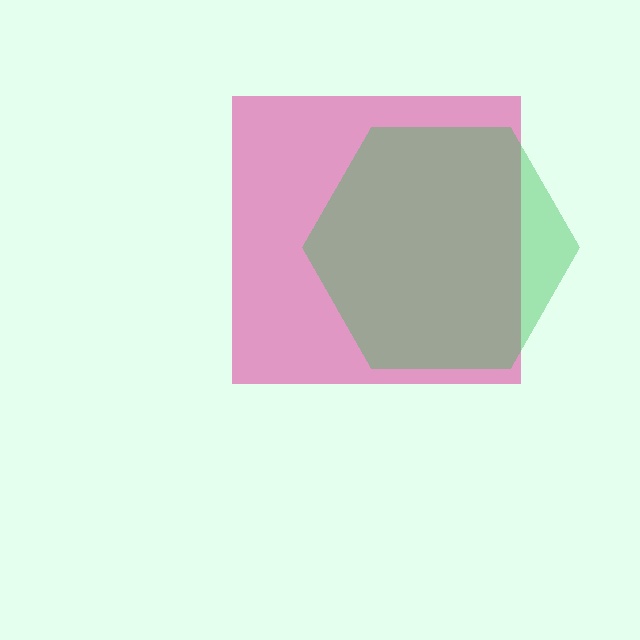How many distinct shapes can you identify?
There are 2 distinct shapes: a pink square, a green hexagon.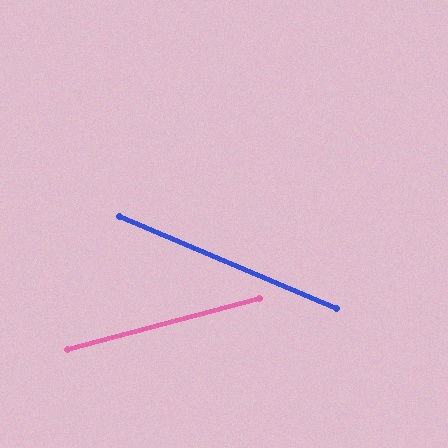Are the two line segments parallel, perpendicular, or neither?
Neither parallel nor perpendicular — they differ by about 38°.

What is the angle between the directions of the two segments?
Approximately 38 degrees.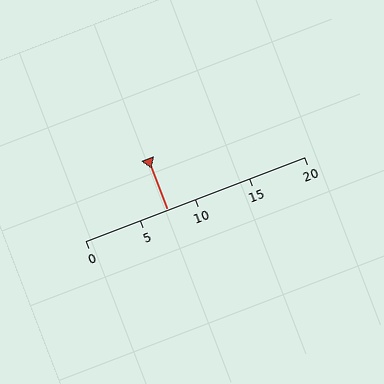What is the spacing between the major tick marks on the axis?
The major ticks are spaced 5 apart.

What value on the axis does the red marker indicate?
The marker indicates approximately 7.5.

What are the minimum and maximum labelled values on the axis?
The axis runs from 0 to 20.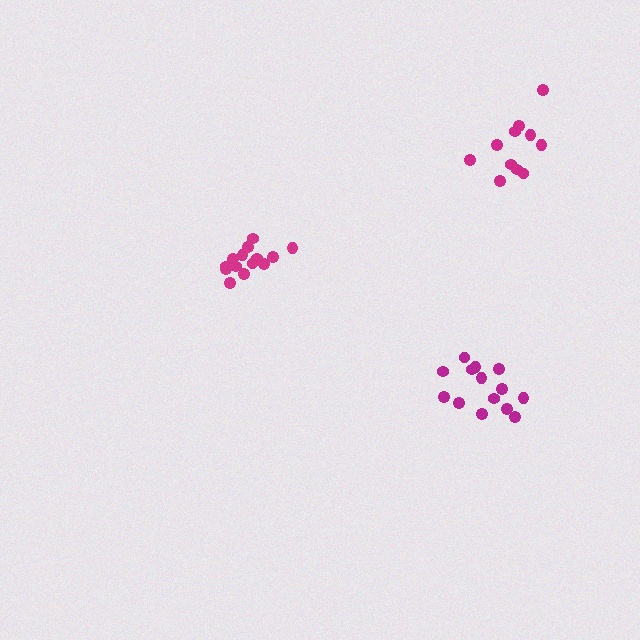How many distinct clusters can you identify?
There are 3 distinct clusters.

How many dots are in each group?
Group 1: 11 dots, Group 2: 14 dots, Group 3: 14 dots (39 total).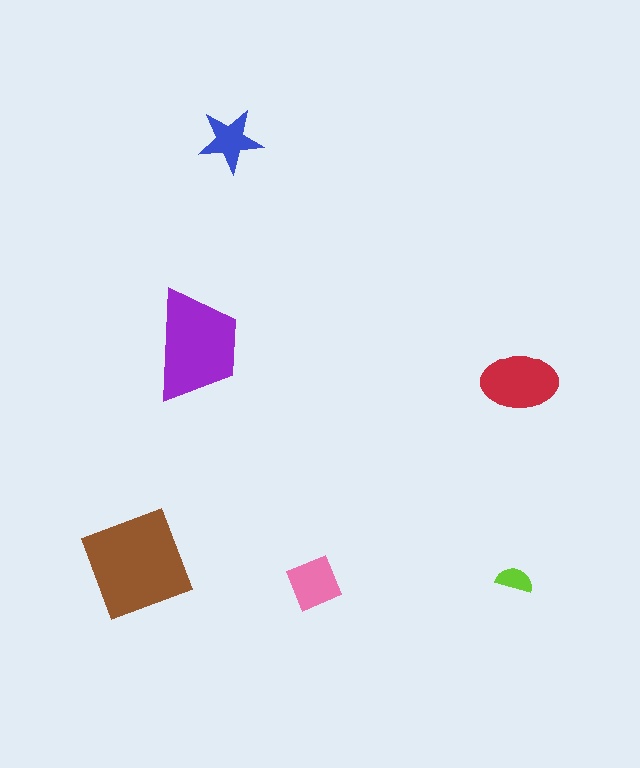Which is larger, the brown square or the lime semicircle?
The brown square.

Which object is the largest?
The brown square.